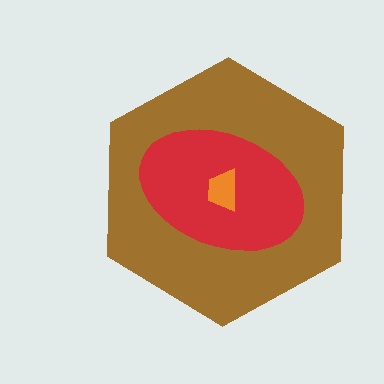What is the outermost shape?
The brown hexagon.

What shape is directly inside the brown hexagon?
The red ellipse.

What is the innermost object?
The orange trapezoid.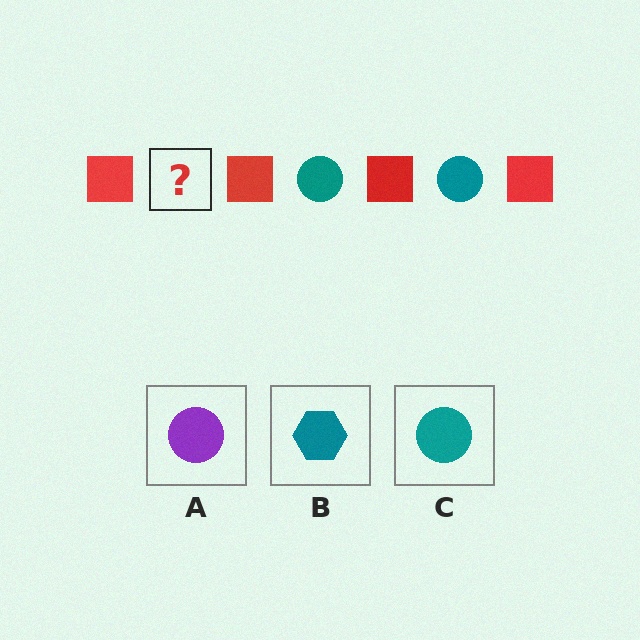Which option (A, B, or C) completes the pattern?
C.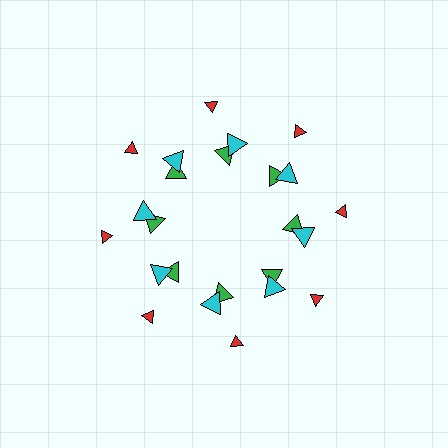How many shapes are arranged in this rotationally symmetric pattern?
There are 24 shapes, arranged in 8 groups of 3.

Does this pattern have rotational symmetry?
Yes, this pattern has 8-fold rotational symmetry. It looks the same after rotating 45 degrees around the center.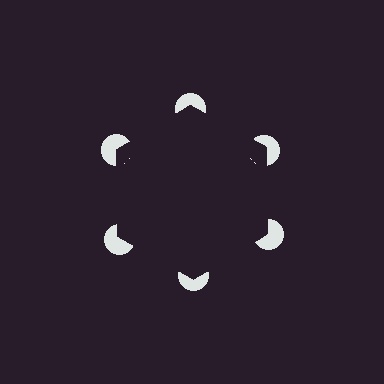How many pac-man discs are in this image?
There are 6 — one at each vertex of the illusory hexagon.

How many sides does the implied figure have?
6 sides.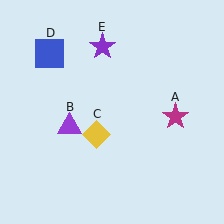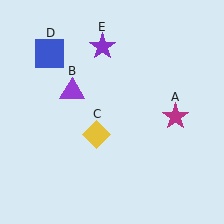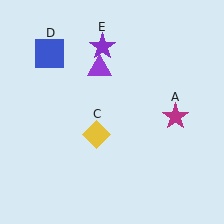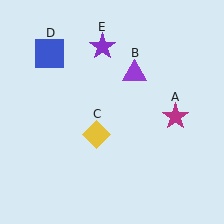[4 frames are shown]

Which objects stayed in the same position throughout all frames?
Magenta star (object A) and yellow diamond (object C) and blue square (object D) and purple star (object E) remained stationary.